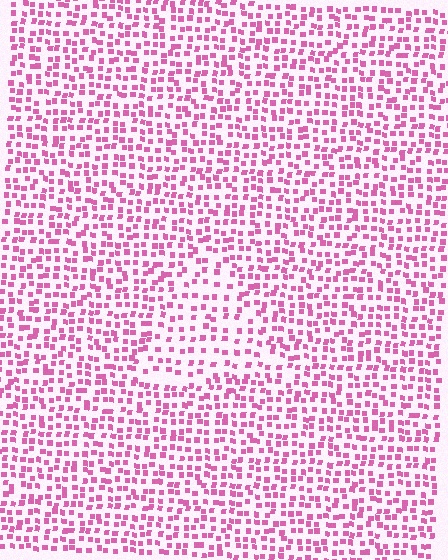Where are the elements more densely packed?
The elements are more densely packed outside the triangle boundary.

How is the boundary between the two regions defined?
The boundary is defined by a change in element density (approximately 1.6x ratio). All elements are the same color, size, and shape.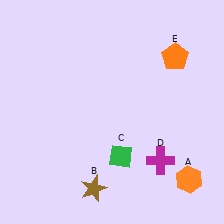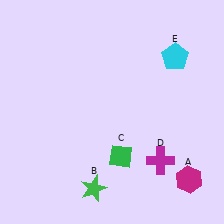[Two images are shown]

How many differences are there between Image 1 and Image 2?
There are 3 differences between the two images.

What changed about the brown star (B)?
In Image 1, B is brown. In Image 2, it changed to green.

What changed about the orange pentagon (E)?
In Image 1, E is orange. In Image 2, it changed to cyan.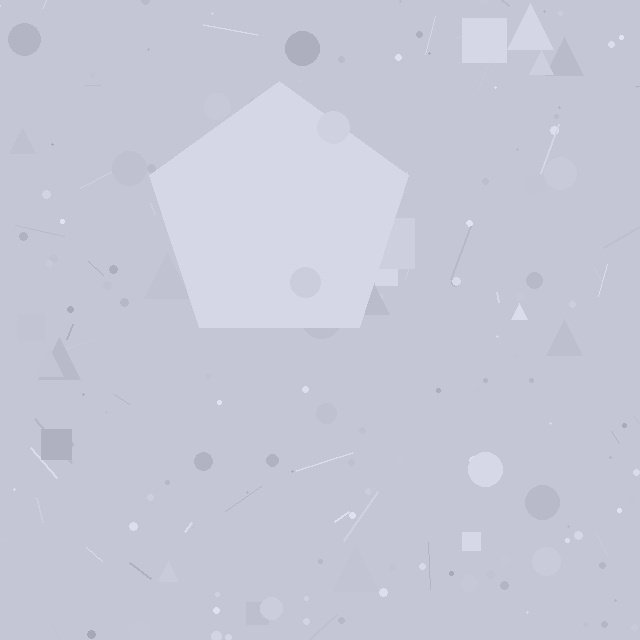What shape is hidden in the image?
A pentagon is hidden in the image.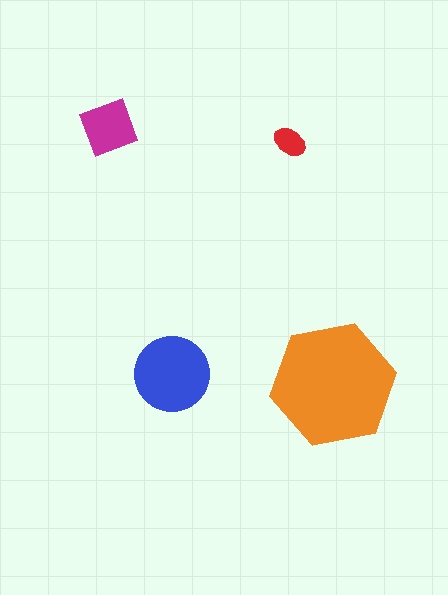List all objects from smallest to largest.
The red ellipse, the magenta diamond, the blue circle, the orange hexagon.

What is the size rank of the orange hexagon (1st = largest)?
1st.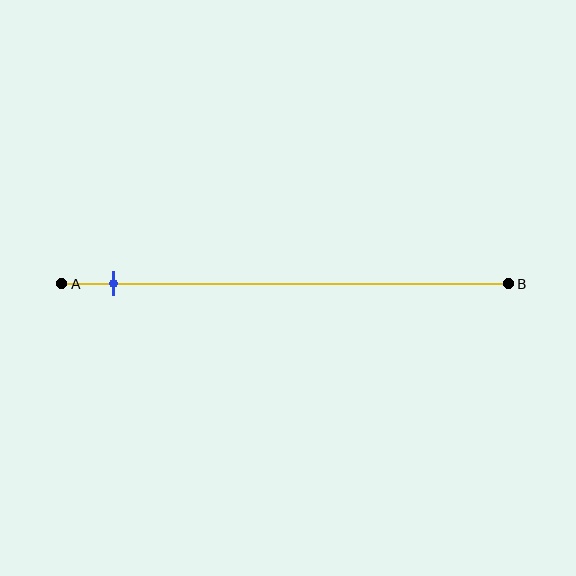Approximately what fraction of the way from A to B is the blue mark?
The blue mark is approximately 10% of the way from A to B.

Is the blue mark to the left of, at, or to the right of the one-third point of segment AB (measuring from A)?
The blue mark is to the left of the one-third point of segment AB.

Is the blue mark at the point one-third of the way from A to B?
No, the mark is at about 10% from A, not at the 33% one-third point.